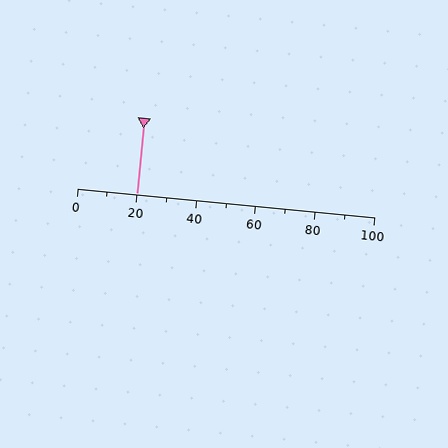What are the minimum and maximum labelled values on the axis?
The axis runs from 0 to 100.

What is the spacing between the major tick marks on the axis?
The major ticks are spaced 20 apart.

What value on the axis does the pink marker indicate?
The marker indicates approximately 20.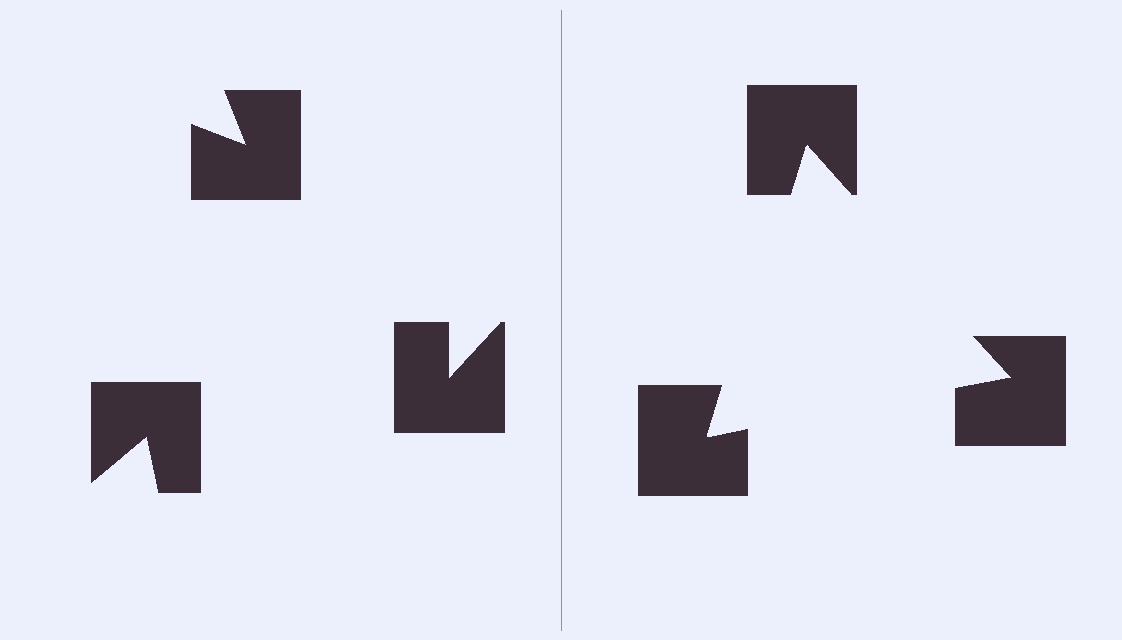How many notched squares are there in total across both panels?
6 — 3 on each side.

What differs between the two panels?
The notched squares are positioned identically on both sides; only the wedge orientations differ. On the right they align to a triangle; on the left they are misaligned.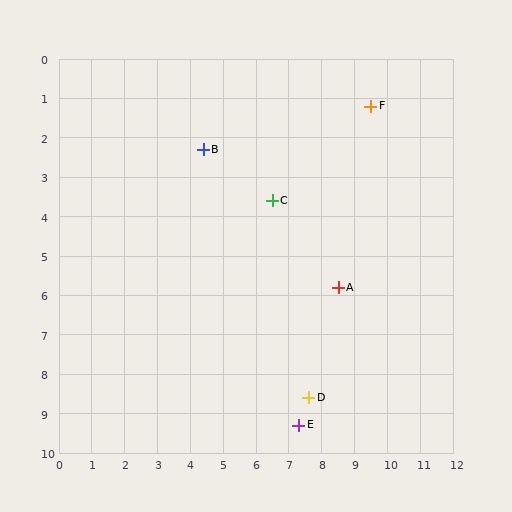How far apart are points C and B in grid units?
Points C and B are about 2.5 grid units apart.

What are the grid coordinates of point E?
Point E is at approximately (7.3, 9.3).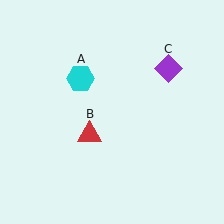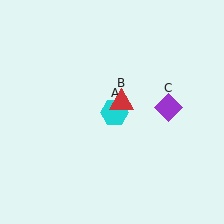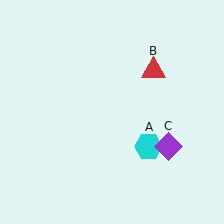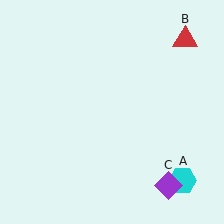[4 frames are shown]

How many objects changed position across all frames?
3 objects changed position: cyan hexagon (object A), red triangle (object B), purple diamond (object C).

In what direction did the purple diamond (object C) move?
The purple diamond (object C) moved down.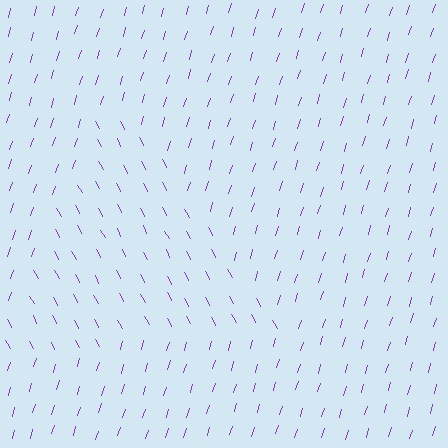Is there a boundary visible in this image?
Yes, there is a texture boundary formed by a change in line orientation.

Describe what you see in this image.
The image is filled with small purple line segments. A triangle region in the image has lines oriented differently from the surrounding lines, creating a visible texture boundary.